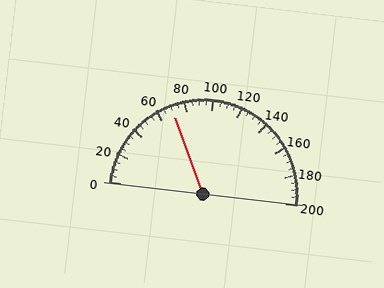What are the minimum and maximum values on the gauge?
The gauge ranges from 0 to 200.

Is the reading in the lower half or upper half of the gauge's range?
The reading is in the lower half of the range (0 to 200).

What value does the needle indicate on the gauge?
The needle indicates approximately 70.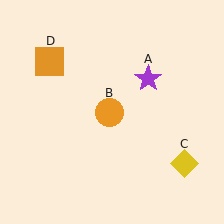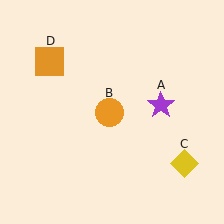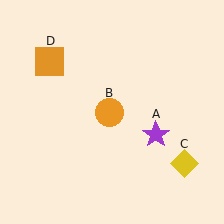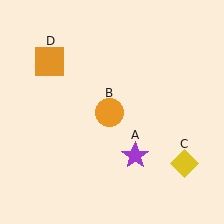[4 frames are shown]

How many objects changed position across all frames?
1 object changed position: purple star (object A).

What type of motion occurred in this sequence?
The purple star (object A) rotated clockwise around the center of the scene.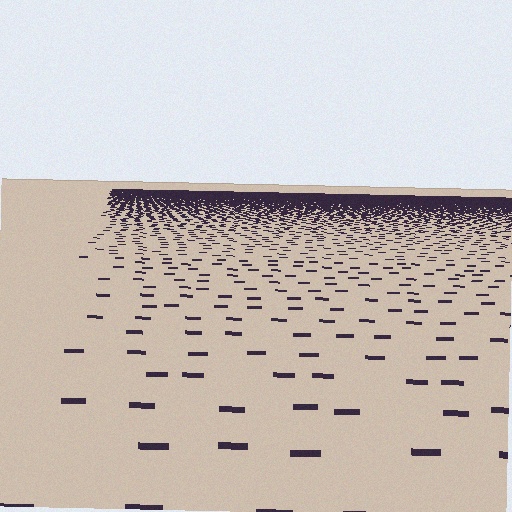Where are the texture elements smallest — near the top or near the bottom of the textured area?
Near the top.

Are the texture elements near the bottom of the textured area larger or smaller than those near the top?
Larger. Near the bottom, elements are closer to the viewer and appear at a bigger on-screen size.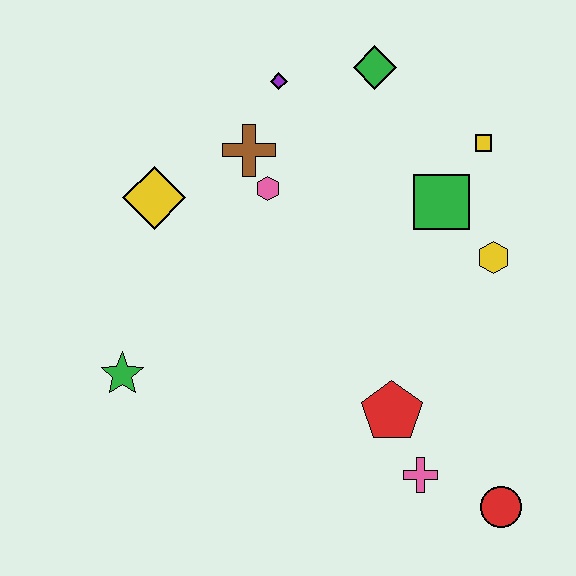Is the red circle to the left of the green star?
No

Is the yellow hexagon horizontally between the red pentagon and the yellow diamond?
No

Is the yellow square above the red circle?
Yes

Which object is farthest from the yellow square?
The green star is farthest from the yellow square.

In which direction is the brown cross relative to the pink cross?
The brown cross is above the pink cross.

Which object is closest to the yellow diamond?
The brown cross is closest to the yellow diamond.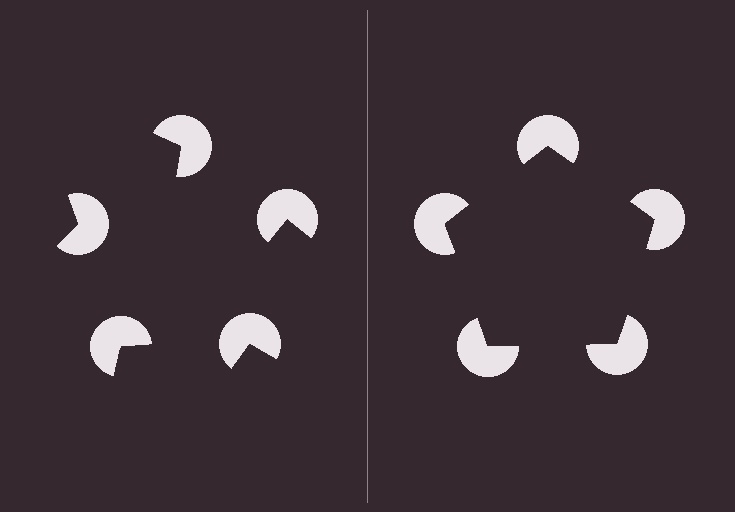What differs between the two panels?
The pac-man discs are positioned identically on both sides; only the wedge orientations differ. On the right they align to a pentagon; on the left they are misaligned.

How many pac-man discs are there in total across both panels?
10 — 5 on each side.